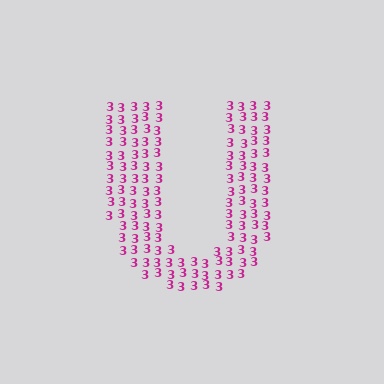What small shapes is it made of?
It is made of small digit 3's.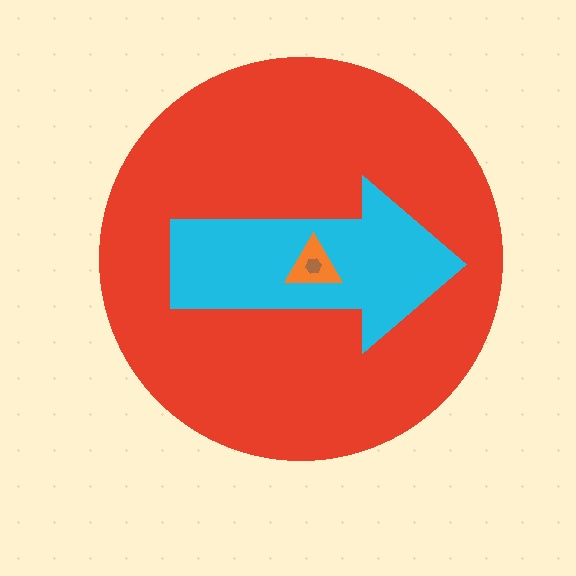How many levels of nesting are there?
4.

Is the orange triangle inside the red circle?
Yes.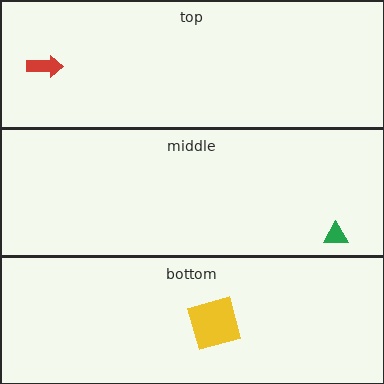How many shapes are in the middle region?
1.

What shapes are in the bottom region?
The yellow square.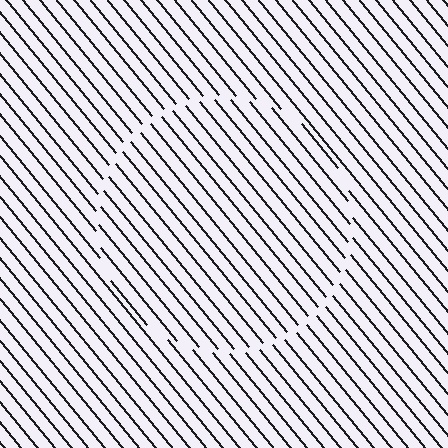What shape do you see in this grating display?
An illusory circle. The interior of the shape contains the same grating, shifted by half a period — the contour is defined by the phase discontinuity where line-ends from the inner and outer gratings abut.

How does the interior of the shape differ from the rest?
The interior of the shape contains the same grating, shifted by half a period — the contour is defined by the phase discontinuity where line-ends from the inner and outer gratings abut.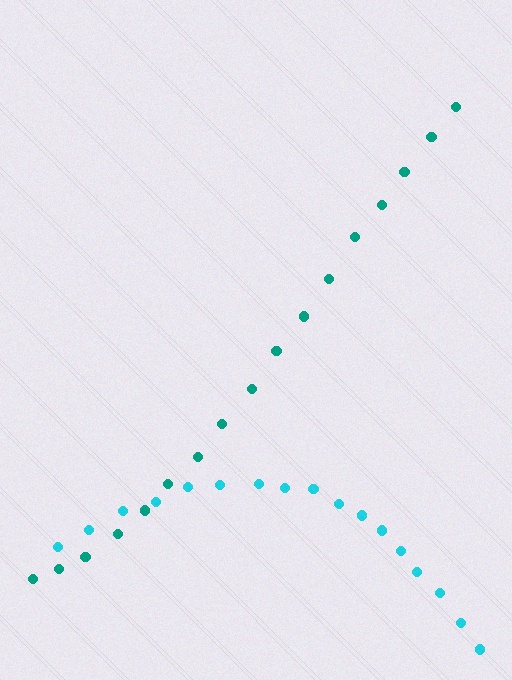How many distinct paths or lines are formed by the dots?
There are 2 distinct paths.